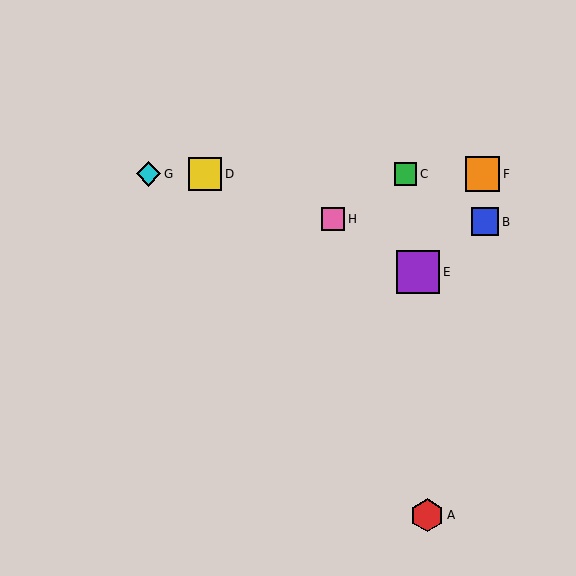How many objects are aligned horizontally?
4 objects (C, D, F, G) are aligned horizontally.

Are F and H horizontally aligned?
No, F is at y≈174 and H is at y≈219.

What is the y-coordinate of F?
Object F is at y≈174.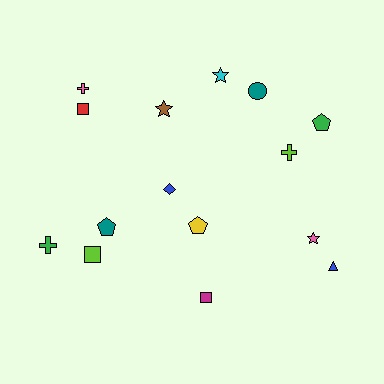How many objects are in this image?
There are 15 objects.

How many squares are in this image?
There are 3 squares.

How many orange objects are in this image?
There are no orange objects.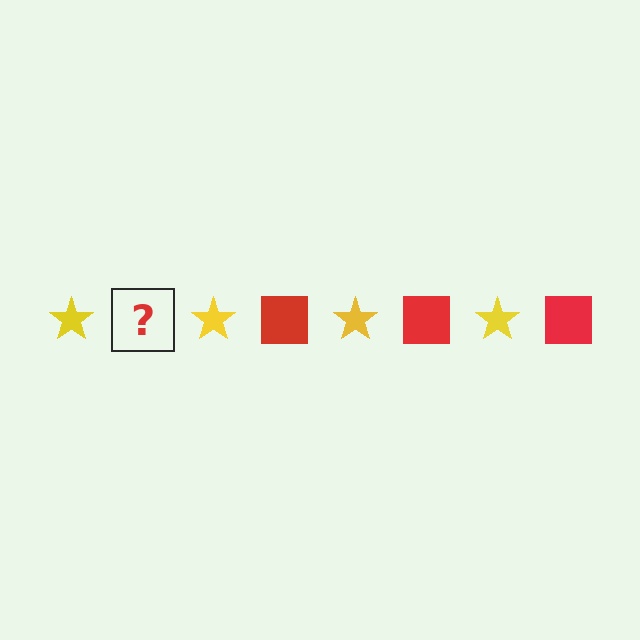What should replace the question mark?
The question mark should be replaced with a red square.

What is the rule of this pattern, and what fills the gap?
The rule is that the pattern alternates between yellow star and red square. The gap should be filled with a red square.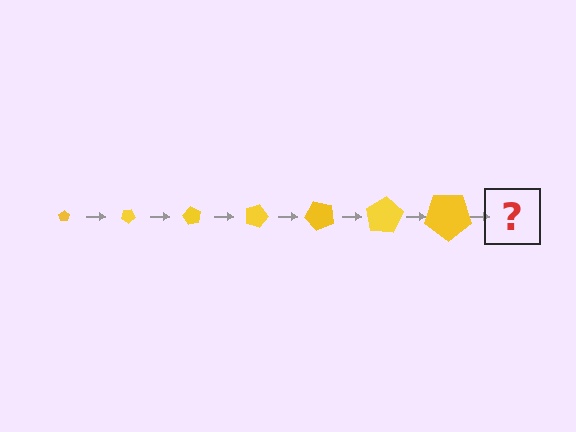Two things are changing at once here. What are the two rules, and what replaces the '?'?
The two rules are that the pentagon grows larger each step and it rotates 30 degrees each step. The '?' should be a pentagon, larger than the previous one and rotated 210 degrees from the start.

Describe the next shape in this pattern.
It should be a pentagon, larger than the previous one and rotated 210 degrees from the start.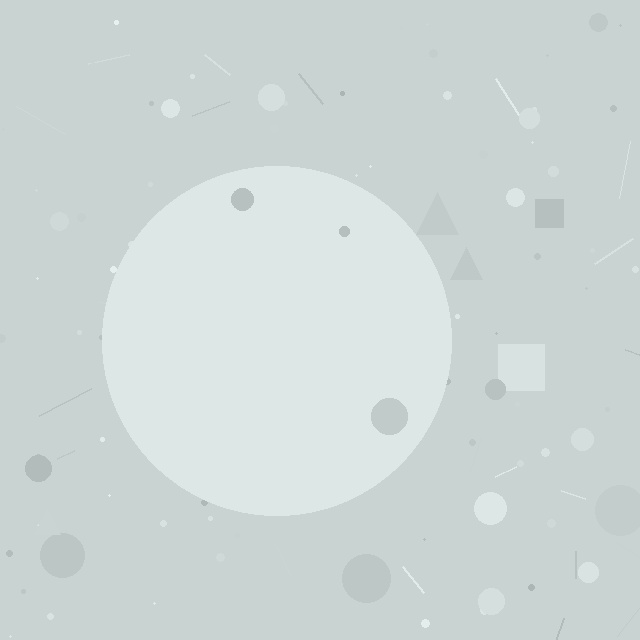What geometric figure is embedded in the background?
A circle is embedded in the background.